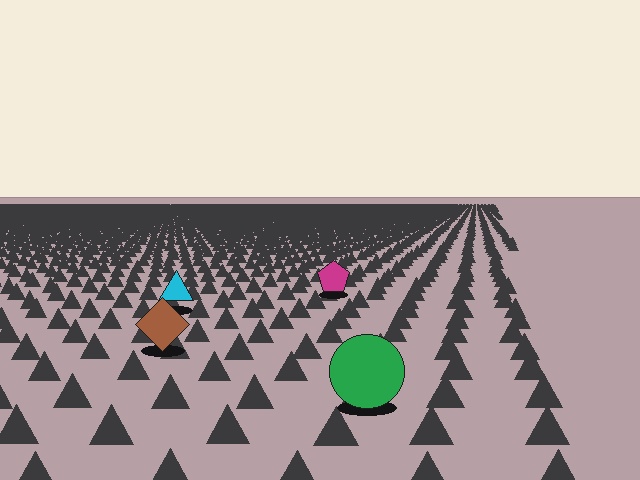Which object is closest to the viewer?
The green circle is closest. The texture marks near it are larger and more spread out.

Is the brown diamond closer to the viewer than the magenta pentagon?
Yes. The brown diamond is closer — you can tell from the texture gradient: the ground texture is coarser near it.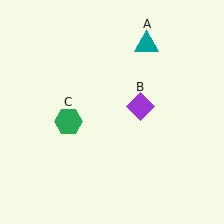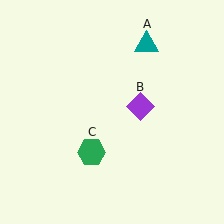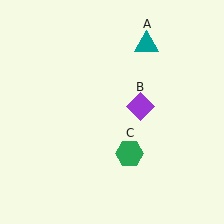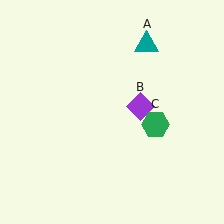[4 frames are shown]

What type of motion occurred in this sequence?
The green hexagon (object C) rotated counterclockwise around the center of the scene.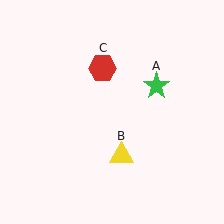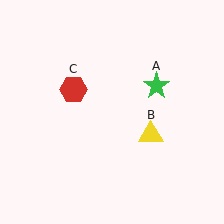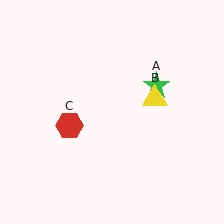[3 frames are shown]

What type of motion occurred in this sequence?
The yellow triangle (object B), red hexagon (object C) rotated counterclockwise around the center of the scene.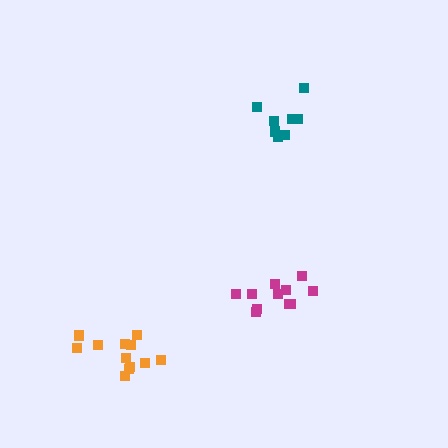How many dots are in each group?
Group 1: 11 dots, Group 2: 12 dots, Group 3: 8 dots (31 total).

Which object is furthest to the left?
The orange cluster is leftmost.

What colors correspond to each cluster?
The clusters are colored: magenta, orange, teal.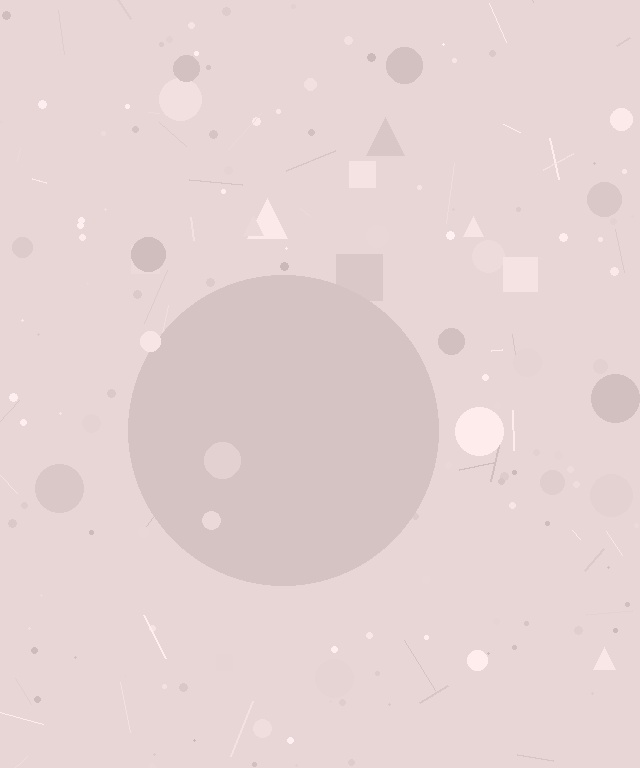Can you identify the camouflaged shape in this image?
The camouflaged shape is a circle.